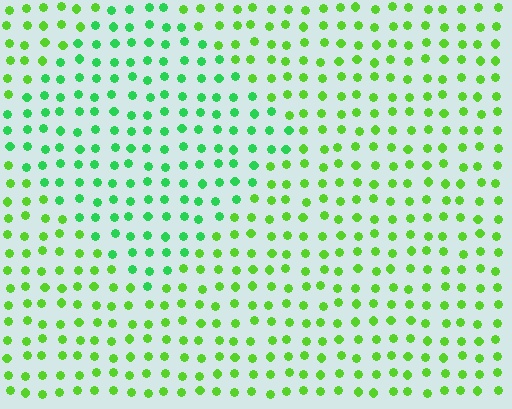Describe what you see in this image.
The image is filled with small lime elements in a uniform arrangement. A diamond-shaped region is visible where the elements are tinted to a slightly different hue, forming a subtle color boundary.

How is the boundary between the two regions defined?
The boundary is defined purely by a slight shift in hue (about 31 degrees). Spacing, size, and orientation are identical on both sides.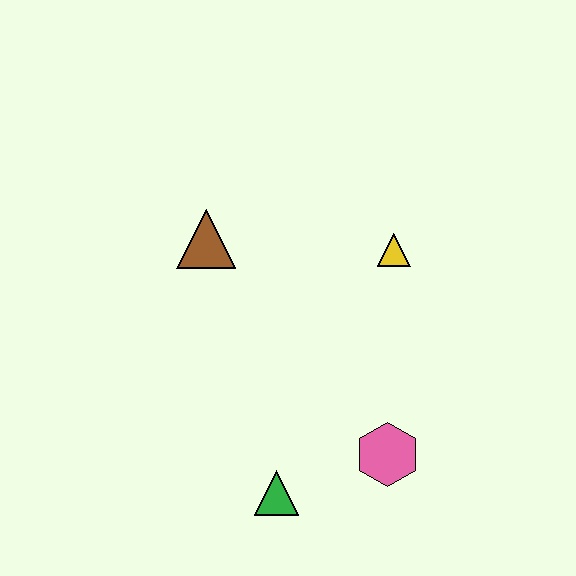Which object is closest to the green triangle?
The pink hexagon is closest to the green triangle.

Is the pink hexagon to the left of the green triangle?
No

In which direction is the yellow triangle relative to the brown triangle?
The yellow triangle is to the right of the brown triangle.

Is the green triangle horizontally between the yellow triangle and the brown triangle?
Yes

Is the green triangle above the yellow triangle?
No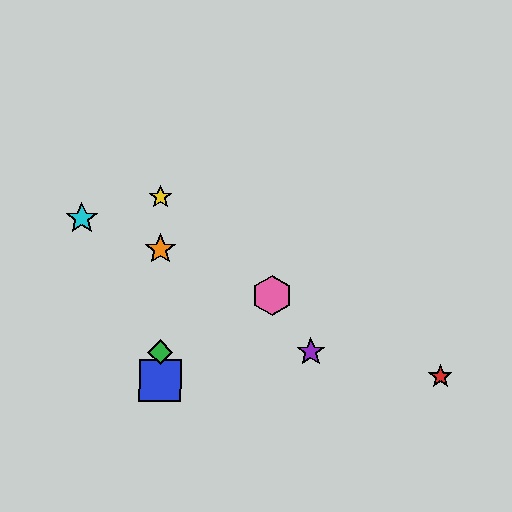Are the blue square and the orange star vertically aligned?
Yes, both are at x≈160.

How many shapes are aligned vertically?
4 shapes (the blue square, the green diamond, the yellow star, the orange star) are aligned vertically.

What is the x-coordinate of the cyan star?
The cyan star is at x≈82.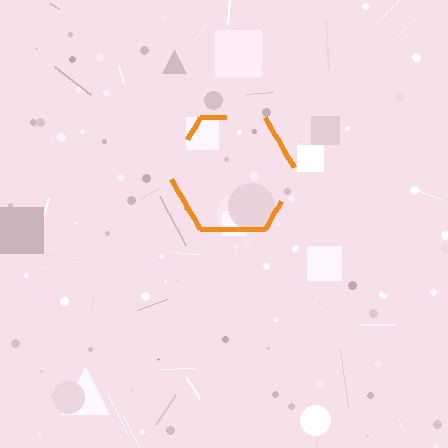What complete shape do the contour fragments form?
The contour fragments form a hexagon.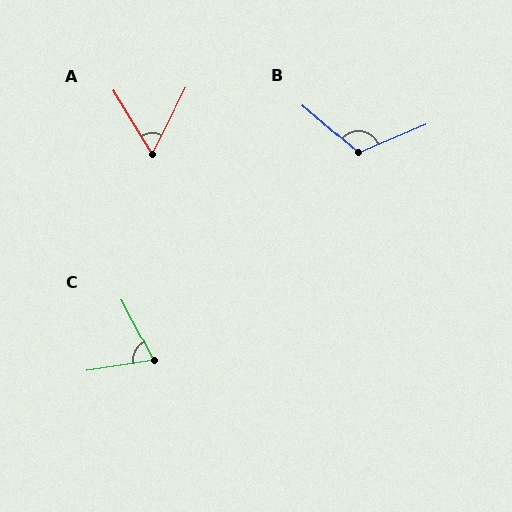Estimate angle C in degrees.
Approximately 72 degrees.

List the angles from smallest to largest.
A (59°), C (72°), B (117°).